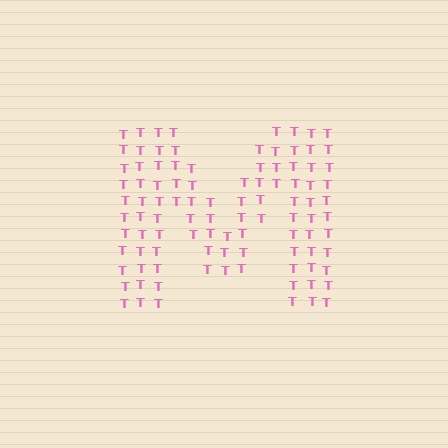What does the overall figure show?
The overall figure shows the letter M.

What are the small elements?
The small elements are letter T's.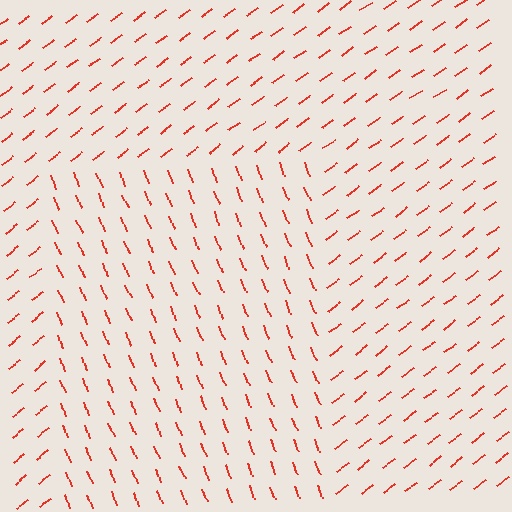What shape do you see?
I see a rectangle.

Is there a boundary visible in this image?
Yes, there is a texture boundary formed by a change in line orientation.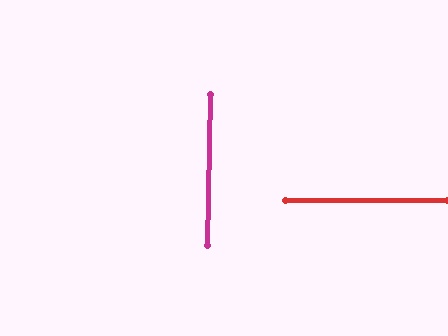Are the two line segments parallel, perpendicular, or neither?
Perpendicular — they meet at approximately 89°.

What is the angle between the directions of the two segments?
Approximately 89 degrees.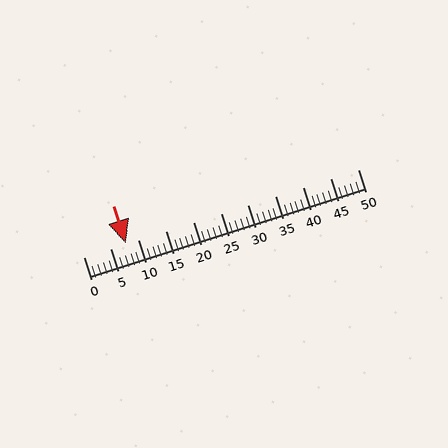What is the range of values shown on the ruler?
The ruler shows values from 0 to 50.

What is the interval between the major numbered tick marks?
The major tick marks are spaced 5 units apart.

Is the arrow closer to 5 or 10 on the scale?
The arrow is closer to 10.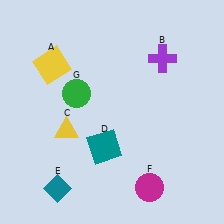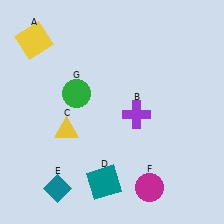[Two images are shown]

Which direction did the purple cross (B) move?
The purple cross (B) moved down.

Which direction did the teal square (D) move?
The teal square (D) moved down.